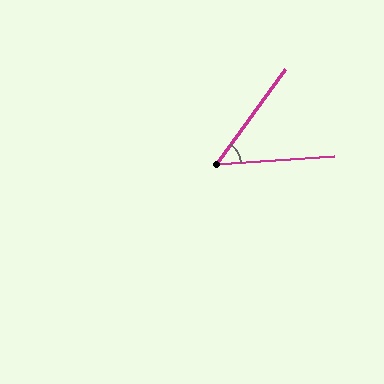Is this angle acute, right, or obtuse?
It is acute.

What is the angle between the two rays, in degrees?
Approximately 50 degrees.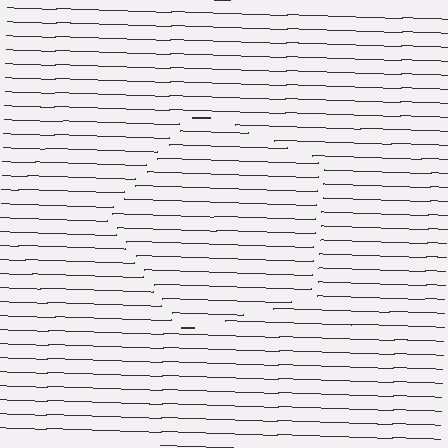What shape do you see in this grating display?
An illusory pentagon. The interior of the shape contains the same grating, shifted by half a period — the contour is defined by the phase discontinuity where line-ends from the inner and outer gratings abut.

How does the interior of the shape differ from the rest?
The interior of the shape contains the same grating, shifted by half a period — the contour is defined by the phase discontinuity where line-ends from the inner and outer gratings abut.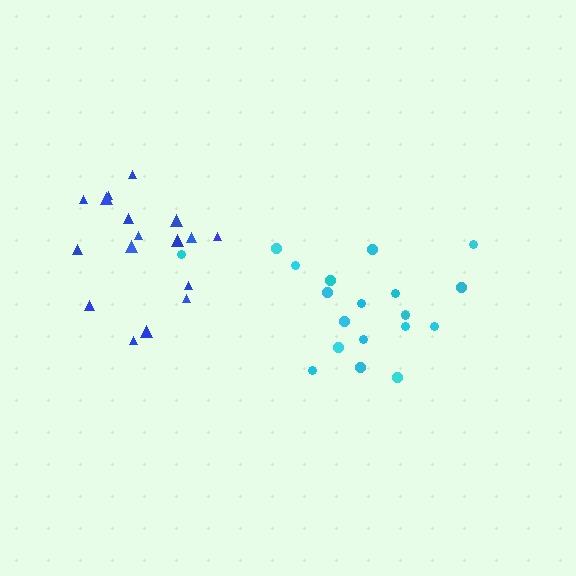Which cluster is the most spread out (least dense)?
Blue.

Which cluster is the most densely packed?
Cyan.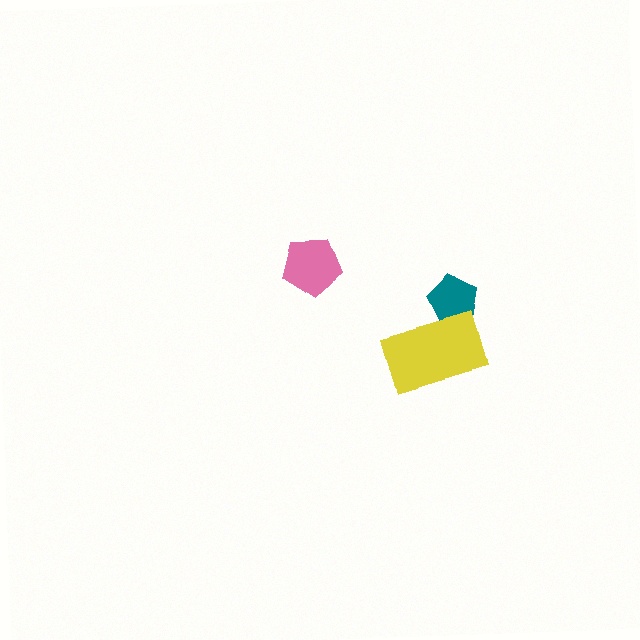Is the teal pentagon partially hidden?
Yes, it is partially covered by another shape.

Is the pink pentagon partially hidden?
No, no other shape covers it.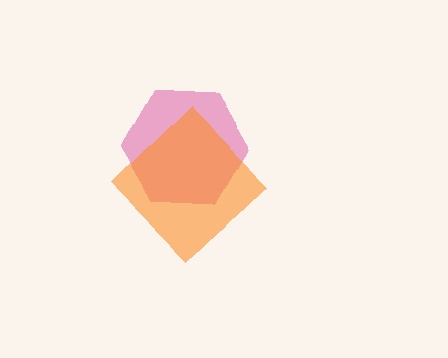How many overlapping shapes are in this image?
There are 2 overlapping shapes in the image.